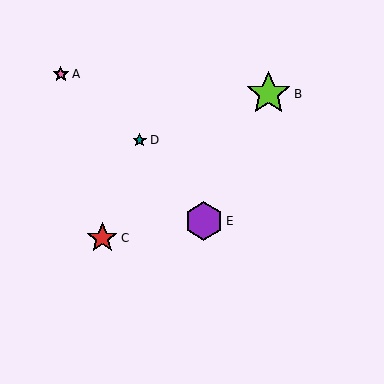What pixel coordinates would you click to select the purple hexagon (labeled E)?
Click at (204, 221) to select the purple hexagon E.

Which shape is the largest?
The lime star (labeled B) is the largest.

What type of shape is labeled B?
Shape B is a lime star.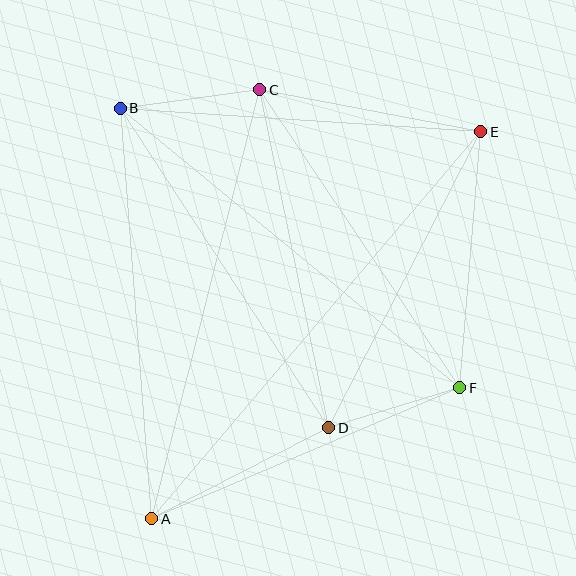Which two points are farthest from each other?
Points A and E are farthest from each other.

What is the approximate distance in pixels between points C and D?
The distance between C and D is approximately 345 pixels.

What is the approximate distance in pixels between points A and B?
The distance between A and B is approximately 412 pixels.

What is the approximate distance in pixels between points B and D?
The distance between B and D is approximately 382 pixels.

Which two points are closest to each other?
Points D and F are closest to each other.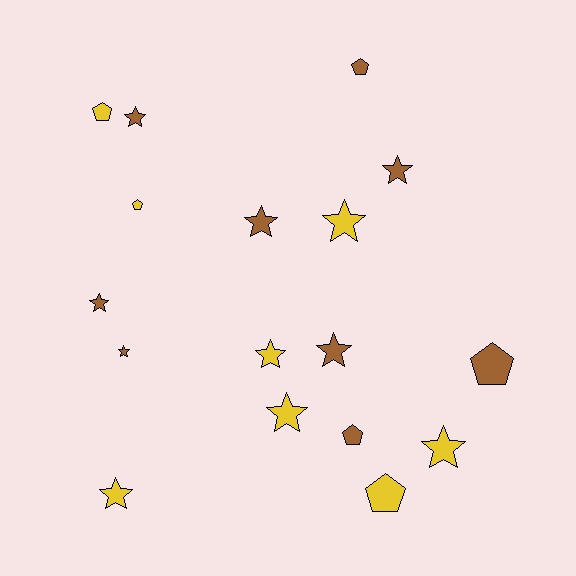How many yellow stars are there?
There are 5 yellow stars.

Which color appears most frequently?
Brown, with 9 objects.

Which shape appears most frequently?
Star, with 11 objects.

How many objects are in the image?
There are 17 objects.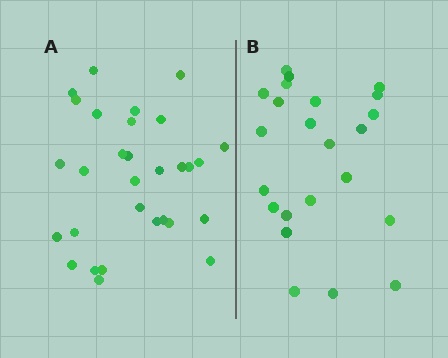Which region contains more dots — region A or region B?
Region A (the left region) has more dots.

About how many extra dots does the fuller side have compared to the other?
Region A has roughly 8 or so more dots than region B.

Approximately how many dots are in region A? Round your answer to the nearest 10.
About 30 dots.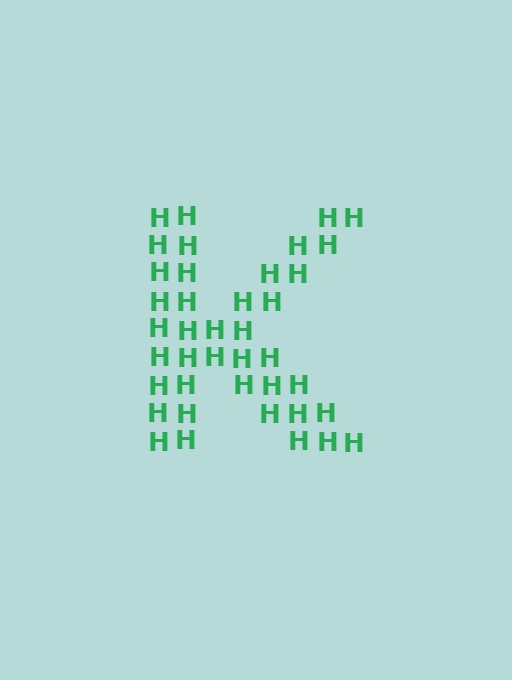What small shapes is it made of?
It is made of small letter H's.